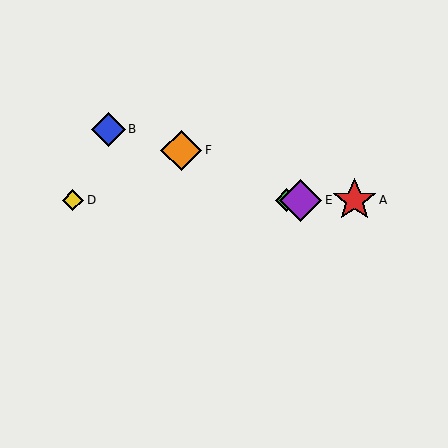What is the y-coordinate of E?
Object E is at y≈200.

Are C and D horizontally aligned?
Yes, both are at y≈200.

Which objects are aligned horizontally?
Objects A, C, D, E are aligned horizontally.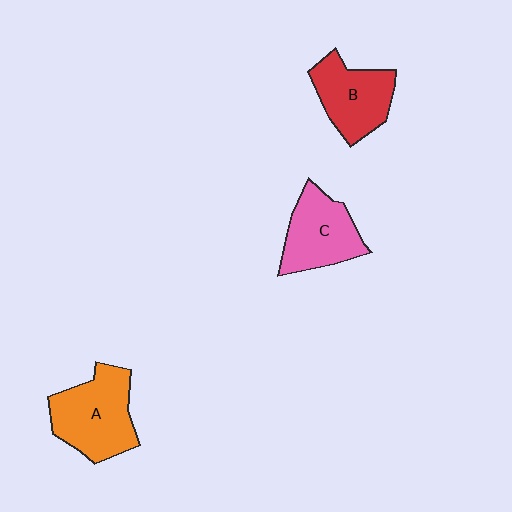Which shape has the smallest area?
Shape B (red).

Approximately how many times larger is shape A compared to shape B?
Approximately 1.2 times.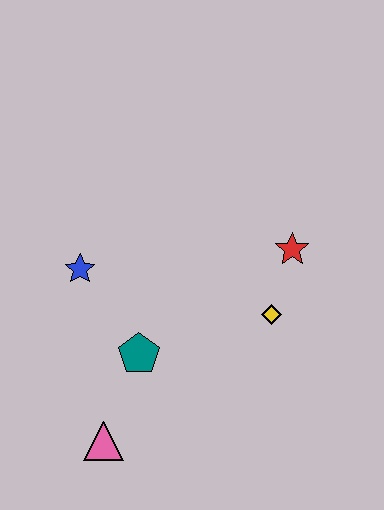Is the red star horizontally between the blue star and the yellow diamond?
No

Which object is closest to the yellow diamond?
The red star is closest to the yellow diamond.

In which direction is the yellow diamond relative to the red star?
The yellow diamond is below the red star.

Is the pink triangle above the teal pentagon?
No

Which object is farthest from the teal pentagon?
The red star is farthest from the teal pentagon.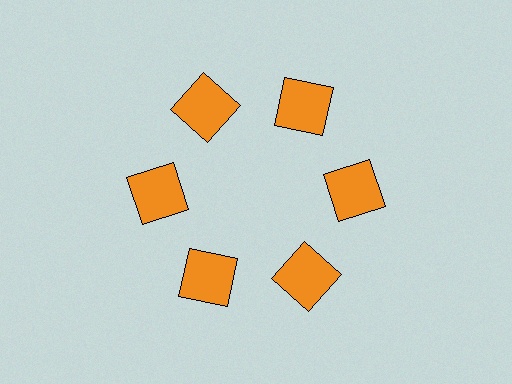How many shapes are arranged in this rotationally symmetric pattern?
There are 6 shapes, arranged in 6 groups of 1.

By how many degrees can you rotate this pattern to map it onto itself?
The pattern maps onto itself every 60 degrees of rotation.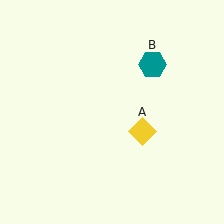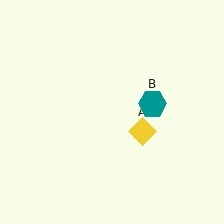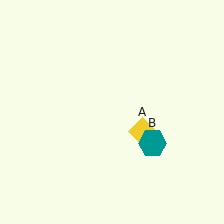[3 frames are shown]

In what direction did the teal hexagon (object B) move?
The teal hexagon (object B) moved down.